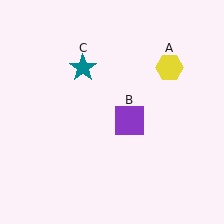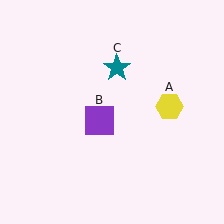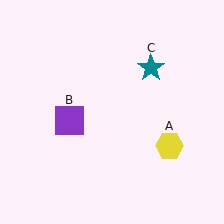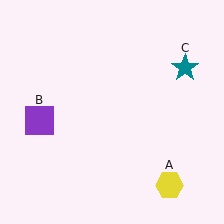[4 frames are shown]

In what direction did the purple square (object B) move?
The purple square (object B) moved left.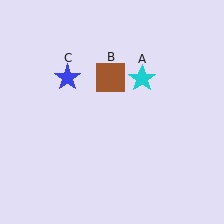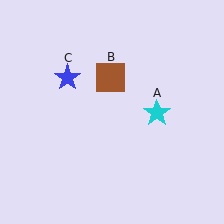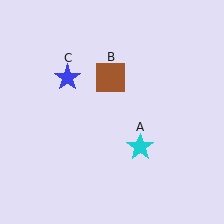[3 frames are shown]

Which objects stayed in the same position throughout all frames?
Brown square (object B) and blue star (object C) remained stationary.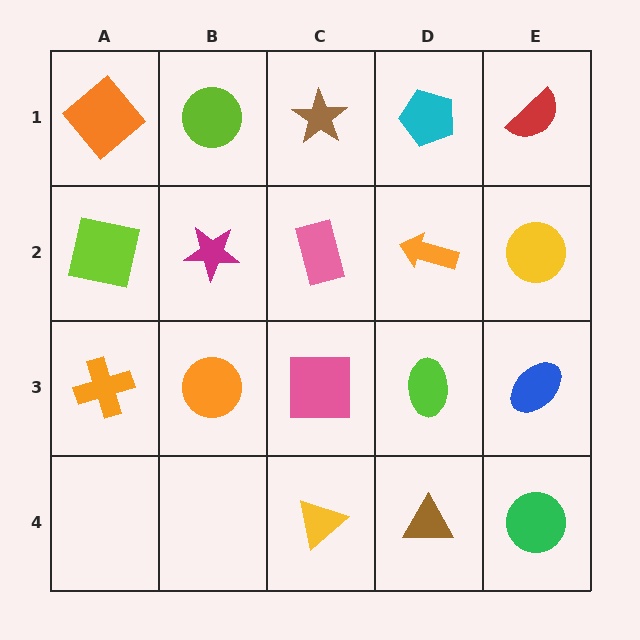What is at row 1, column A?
An orange diamond.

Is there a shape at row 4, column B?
No, that cell is empty.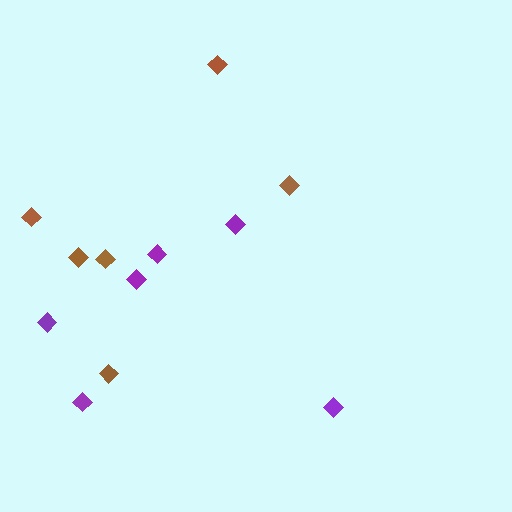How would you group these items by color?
There are 2 groups: one group of brown diamonds (6) and one group of purple diamonds (6).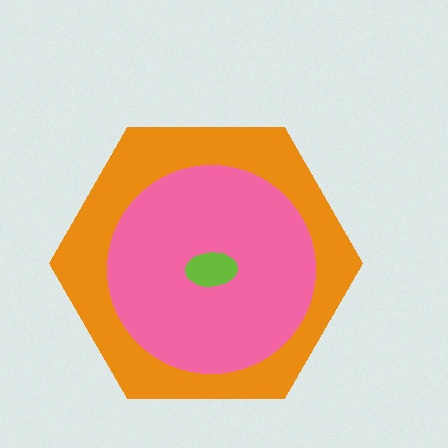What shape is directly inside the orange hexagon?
The pink circle.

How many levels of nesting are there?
3.